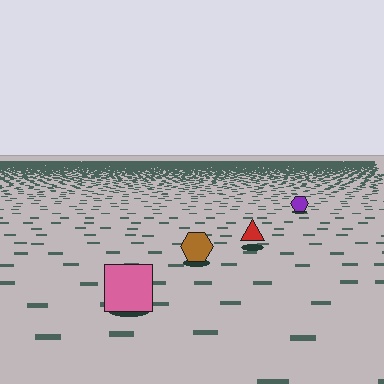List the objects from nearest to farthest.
From nearest to farthest: the pink square, the brown hexagon, the red triangle, the purple hexagon.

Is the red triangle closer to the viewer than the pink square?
No. The pink square is closer — you can tell from the texture gradient: the ground texture is coarser near it.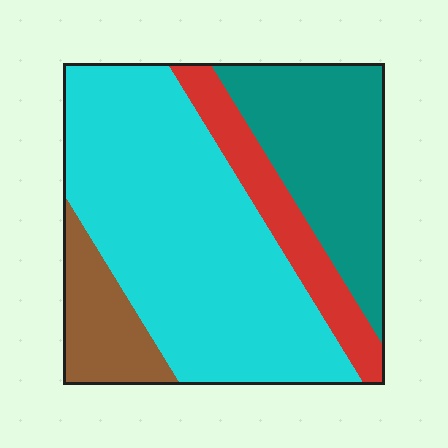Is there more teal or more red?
Teal.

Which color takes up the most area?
Cyan, at roughly 50%.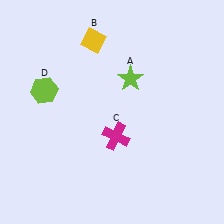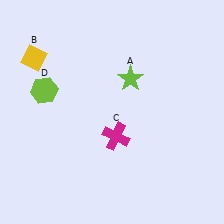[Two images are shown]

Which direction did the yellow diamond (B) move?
The yellow diamond (B) moved left.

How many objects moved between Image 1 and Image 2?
1 object moved between the two images.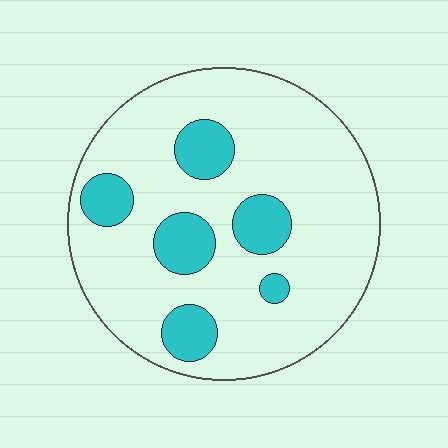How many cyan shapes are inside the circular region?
6.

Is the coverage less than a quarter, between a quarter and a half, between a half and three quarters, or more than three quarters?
Less than a quarter.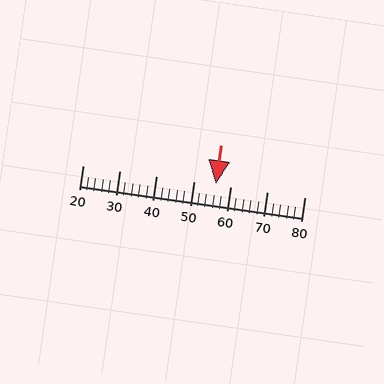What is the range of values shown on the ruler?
The ruler shows values from 20 to 80.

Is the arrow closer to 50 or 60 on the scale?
The arrow is closer to 60.